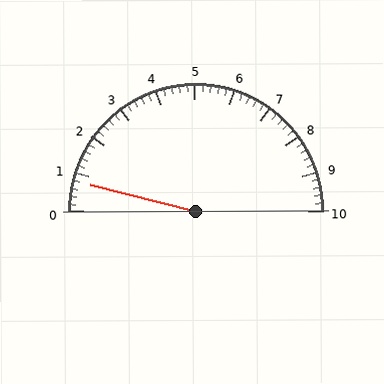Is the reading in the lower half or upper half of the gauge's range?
The reading is in the lower half of the range (0 to 10).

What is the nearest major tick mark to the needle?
The nearest major tick mark is 1.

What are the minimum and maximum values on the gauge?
The gauge ranges from 0 to 10.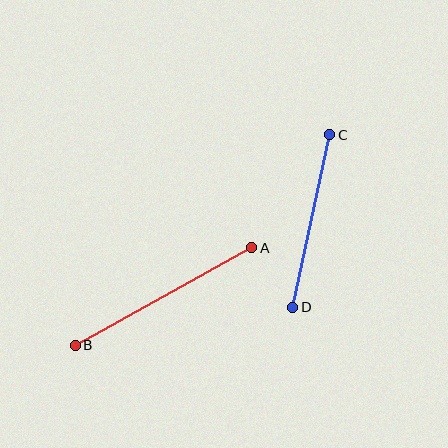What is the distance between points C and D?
The distance is approximately 177 pixels.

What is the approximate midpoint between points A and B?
The midpoint is at approximately (163, 297) pixels.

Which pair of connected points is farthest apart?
Points A and B are farthest apart.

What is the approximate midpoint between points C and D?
The midpoint is at approximately (311, 221) pixels.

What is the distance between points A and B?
The distance is approximately 202 pixels.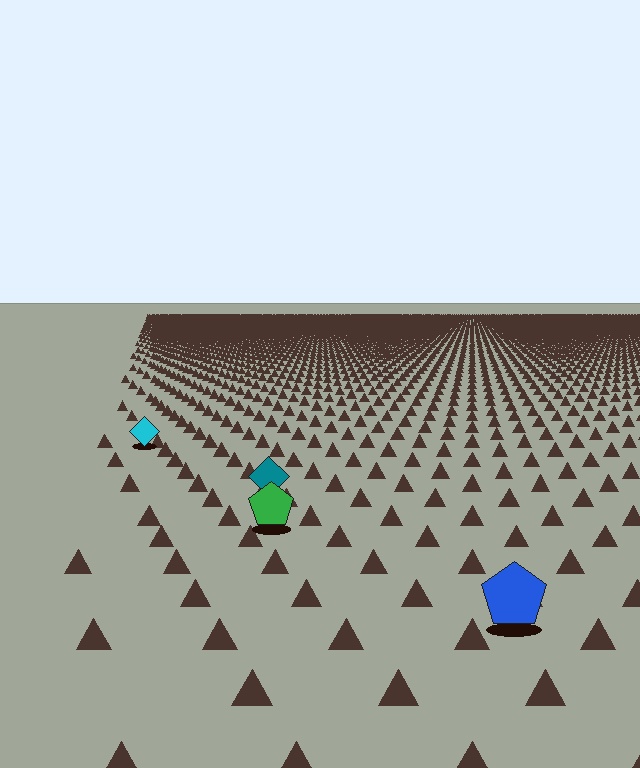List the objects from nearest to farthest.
From nearest to farthest: the blue pentagon, the green pentagon, the teal diamond, the cyan diamond.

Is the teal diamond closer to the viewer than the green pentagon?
No. The green pentagon is closer — you can tell from the texture gradient: the ground texture is coarser near it.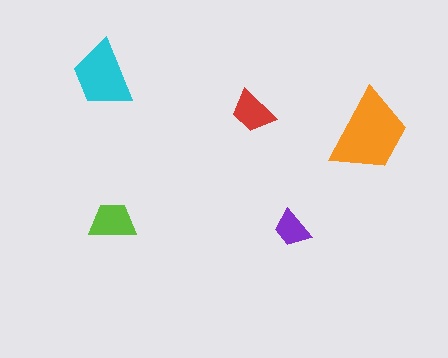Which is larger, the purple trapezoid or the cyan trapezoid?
The cyan one.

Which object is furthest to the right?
The orange trapezoid is rightmost.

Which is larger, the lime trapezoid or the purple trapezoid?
The lime one.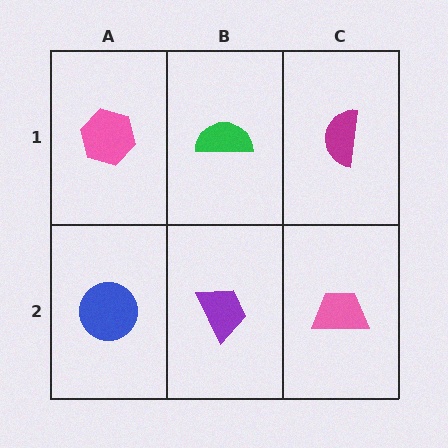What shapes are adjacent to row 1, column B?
A purple trapezoid (row 2, column B), a pink hexagon (row 1, column A), a magenta semicircle (row 1, column C).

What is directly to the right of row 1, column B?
A magenta semicircle.